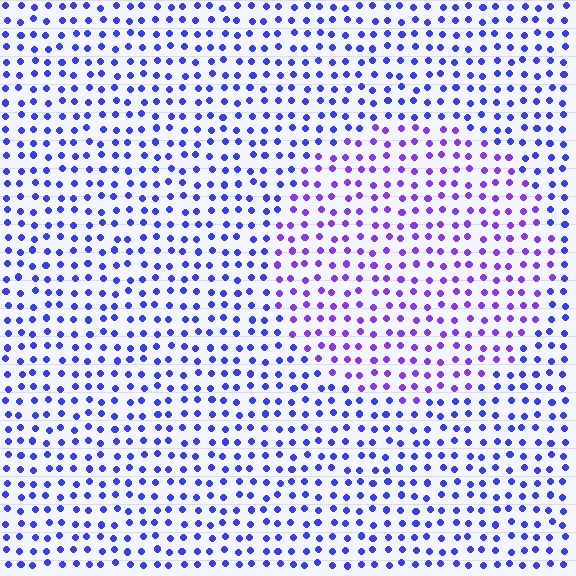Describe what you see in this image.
The image is filled with small blue elements in a uniform arrangement. A circle-shaped region is visible where the elements are tinted to a slightly different hue, forming a subtle color boundary.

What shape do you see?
I see a circle.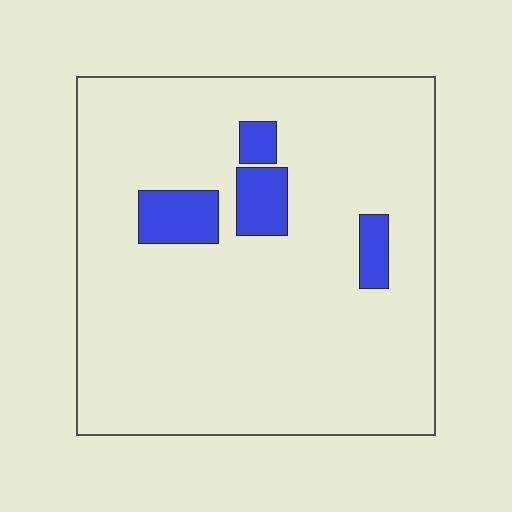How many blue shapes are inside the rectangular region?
4.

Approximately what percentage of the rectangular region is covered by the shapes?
Approximately 10%.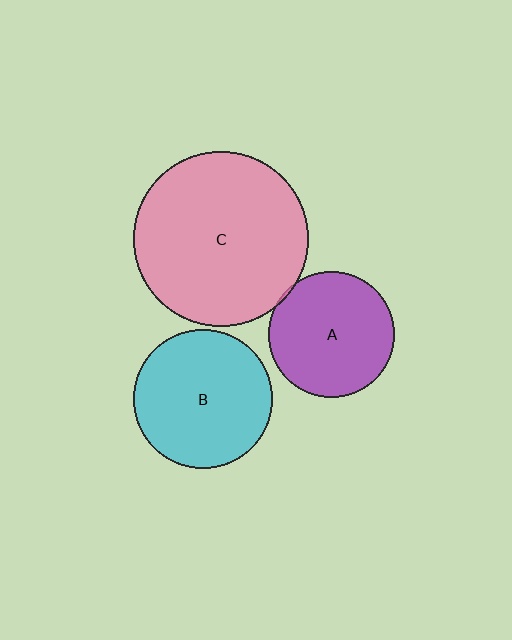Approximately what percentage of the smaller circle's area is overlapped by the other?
Approximately 5%.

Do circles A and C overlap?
Yes.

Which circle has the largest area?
Circle C (pink).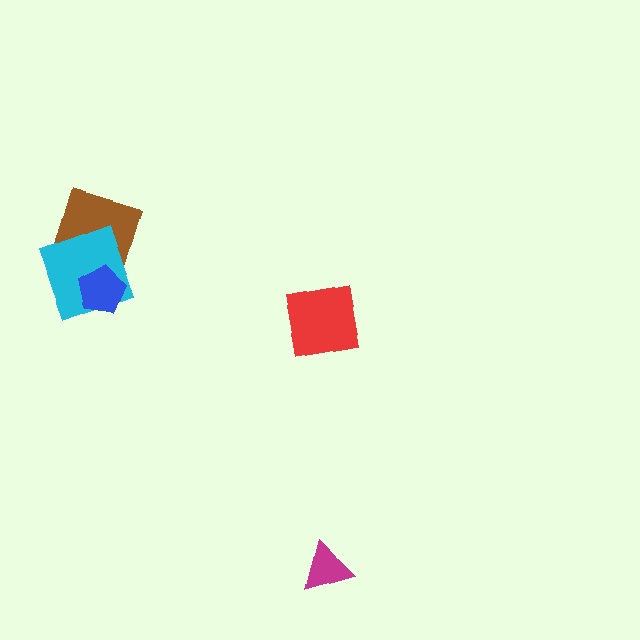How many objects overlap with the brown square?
1 object overlaps with the brown square.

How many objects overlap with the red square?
0 objects overlap with the red square.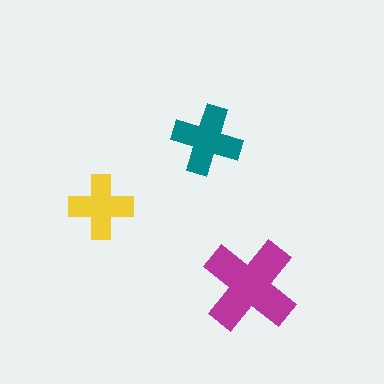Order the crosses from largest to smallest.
the magenta one, the teal one, the yellow one.